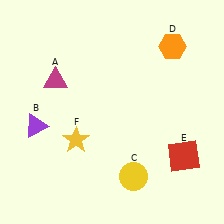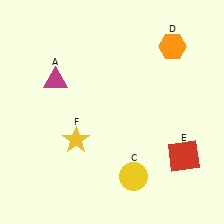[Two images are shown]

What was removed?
The purple triangle (B) was removed in Image 2.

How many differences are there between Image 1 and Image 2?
There is 1 difference between the two images.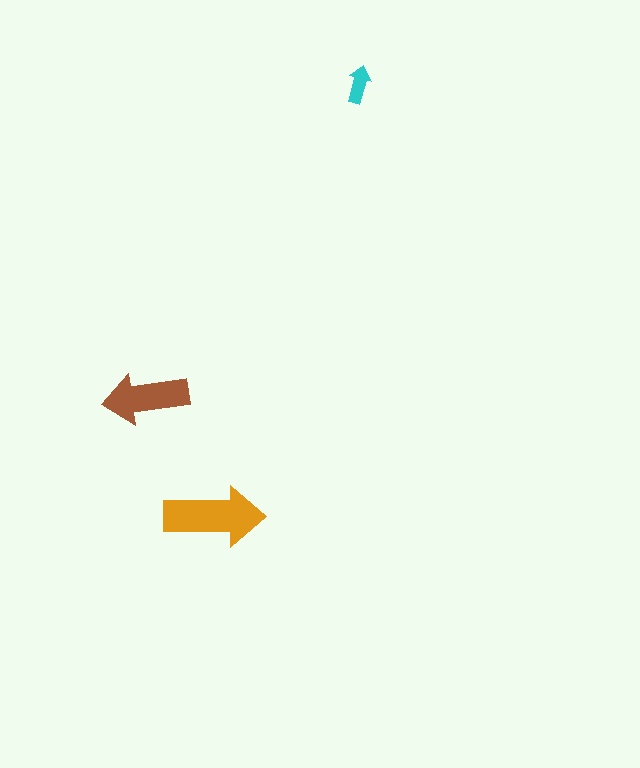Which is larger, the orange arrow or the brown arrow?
The orange one.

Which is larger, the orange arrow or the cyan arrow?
The orange one.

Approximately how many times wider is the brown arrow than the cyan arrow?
About 2.5 times wider.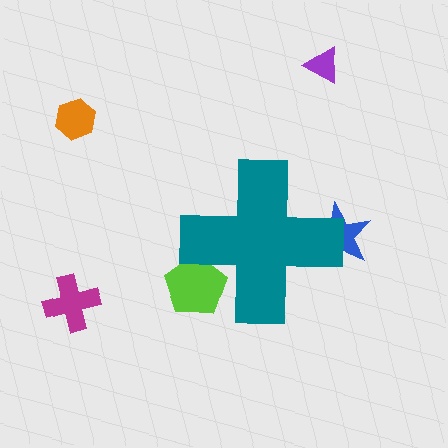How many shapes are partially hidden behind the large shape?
2 shapes are partially hidden.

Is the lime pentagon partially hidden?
Yes, the lime pentagon is partially hidden behind the teal cross.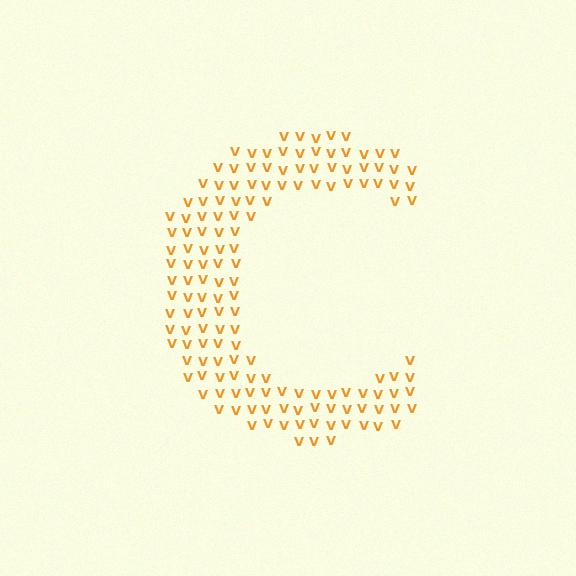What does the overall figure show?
The overall figure shows the letter C.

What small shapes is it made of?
It is made of small letter V's.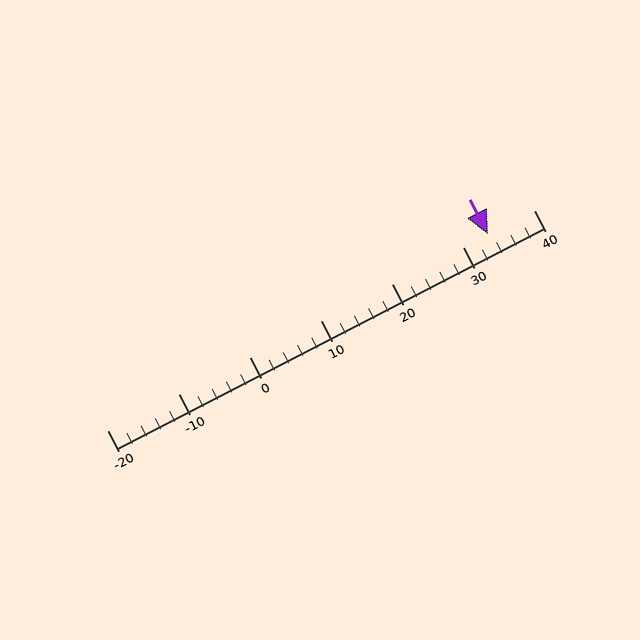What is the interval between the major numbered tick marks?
The major tick marks are spaced 10 units apart.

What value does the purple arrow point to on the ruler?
The purple arrow points to approximately 34.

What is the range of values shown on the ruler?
The ruler shows values from -20 to 40.